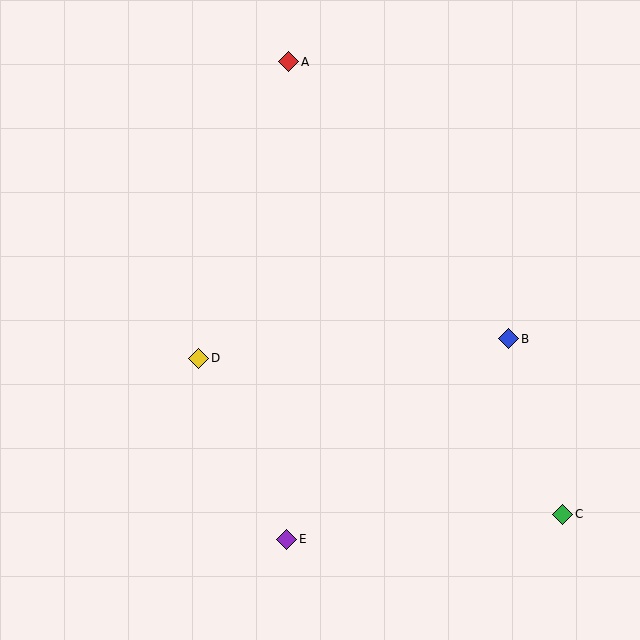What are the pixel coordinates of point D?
Point D is at (199, 358).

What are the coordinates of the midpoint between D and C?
The midpoint between D and C is at (381, 436).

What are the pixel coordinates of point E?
Point E is at (287, 539).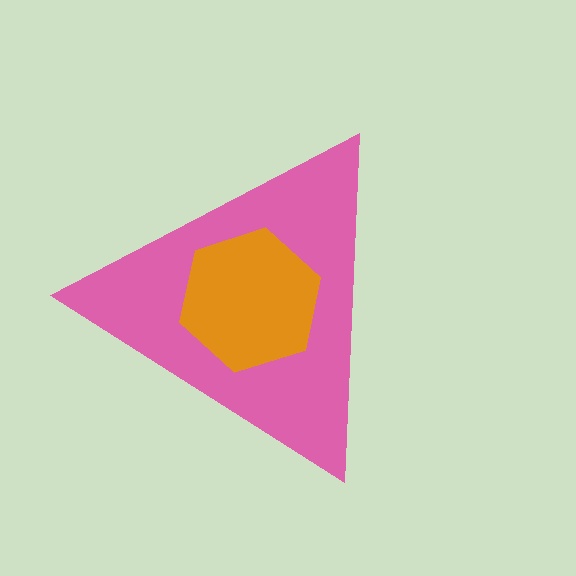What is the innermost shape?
The orange hexagon.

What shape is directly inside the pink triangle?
The orange hexagon.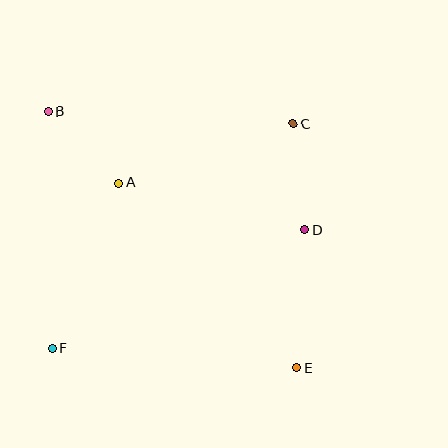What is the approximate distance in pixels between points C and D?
The distance between C and D is approximately 107 pixels.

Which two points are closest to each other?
Points A and B are closest to each other.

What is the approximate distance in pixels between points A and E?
The distance between A and E is approximately 256 pixels.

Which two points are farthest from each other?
Points B and E are farthest from each other.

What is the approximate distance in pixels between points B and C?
The distance between B and C is approximately 245 pixels.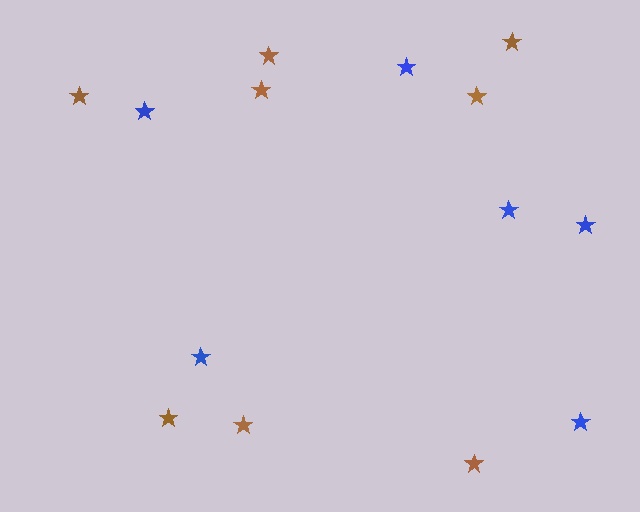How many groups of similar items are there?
There are 2 groups: one group of blue stars (6) and one group of brown stars (8).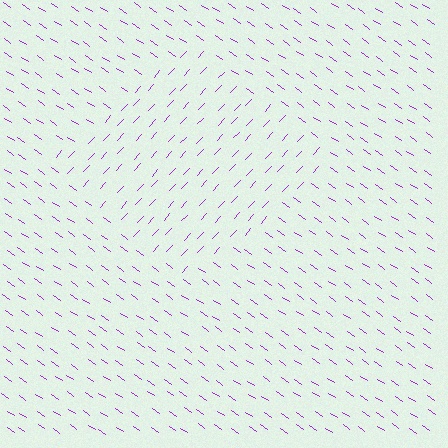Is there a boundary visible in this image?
Yes, there is a texture boundary formed by a change in line orientation.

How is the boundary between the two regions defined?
The boundary is defined purely by a change in line orientation (approximately 81 degrees difference). All lines are the same color and thickness.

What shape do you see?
I see a diamond.